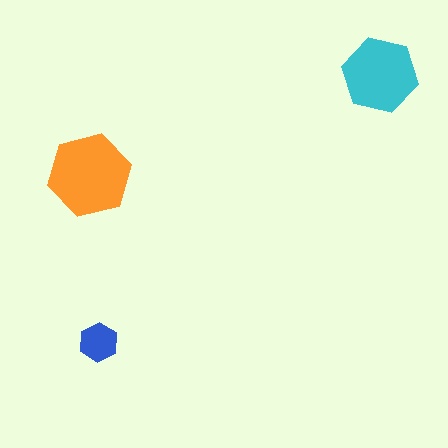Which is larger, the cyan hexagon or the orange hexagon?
The orange one.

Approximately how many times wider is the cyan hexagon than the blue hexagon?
About 2 times wider.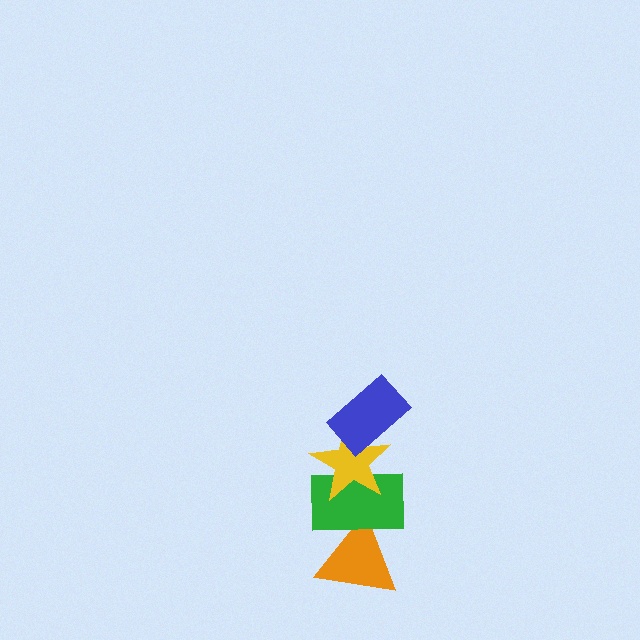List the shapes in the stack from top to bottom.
From top to bottom: the blue rectangle, the yellow star, the green rectangle, the orange triangle.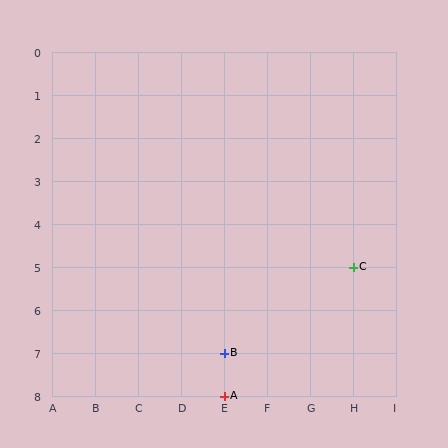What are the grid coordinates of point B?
Point B is at grid coordinates (E, 7).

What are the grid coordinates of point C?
Point C is at grid coordinates (H, 5).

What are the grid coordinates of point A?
Point A is at grid coordinates (E, 8).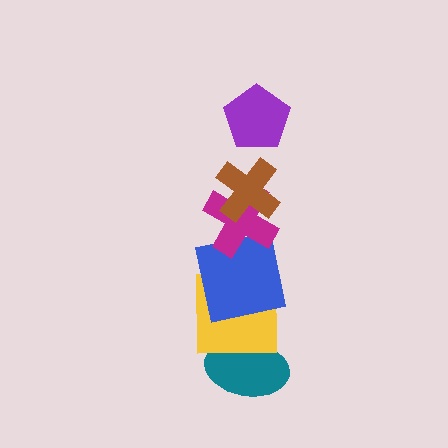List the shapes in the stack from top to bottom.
From top to bottom: the purple pentagon, the brown cross, the magenta cross, the blue square, the yellow square, the teal ellipse.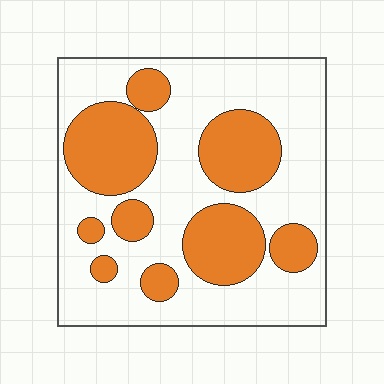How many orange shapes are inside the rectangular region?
9.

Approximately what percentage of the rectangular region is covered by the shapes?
Approximately 35%.